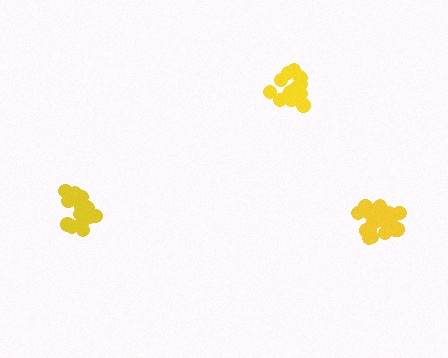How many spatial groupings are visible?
There are 3 spatial groupings.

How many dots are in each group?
Group 1: 16 dots, Group 2: 15 dots, Group 3: 19 dots (50 total).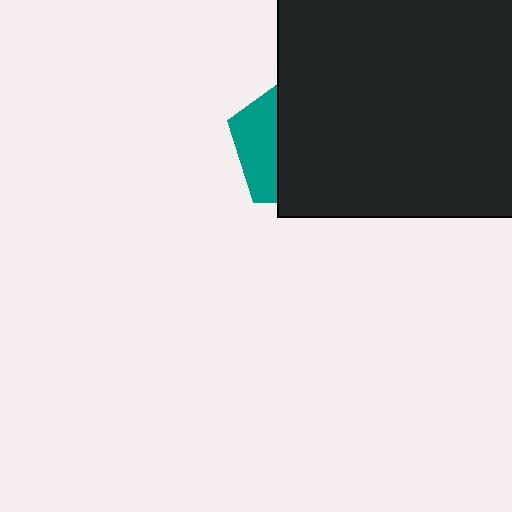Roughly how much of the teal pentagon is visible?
A small part of it is visible (roughly 31%).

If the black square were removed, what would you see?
You would see the complete teal pentagon.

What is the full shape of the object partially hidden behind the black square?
The partially hidden object is a teal pentagon.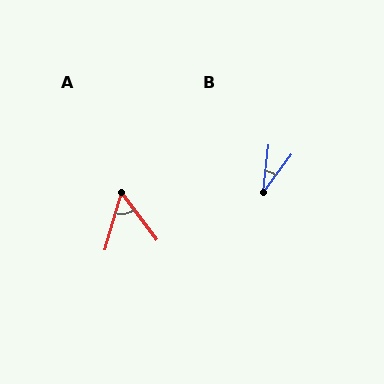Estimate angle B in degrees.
Approximately 30 degrees.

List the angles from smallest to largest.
B (30°), A (53°).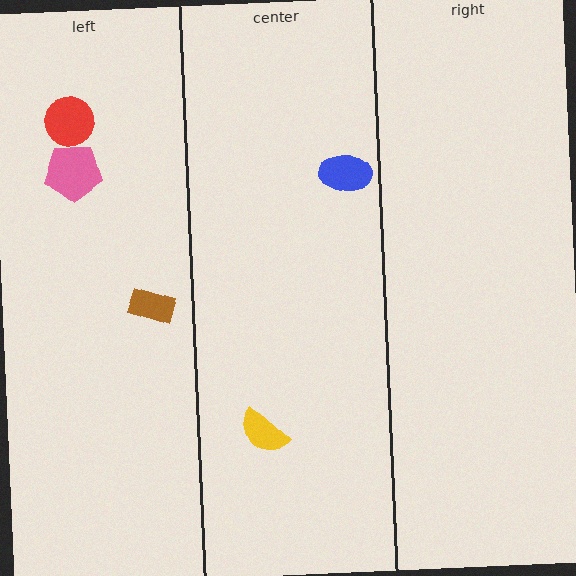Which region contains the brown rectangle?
The left region.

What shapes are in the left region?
The pink pentagon, the brown rectangle, the red circle.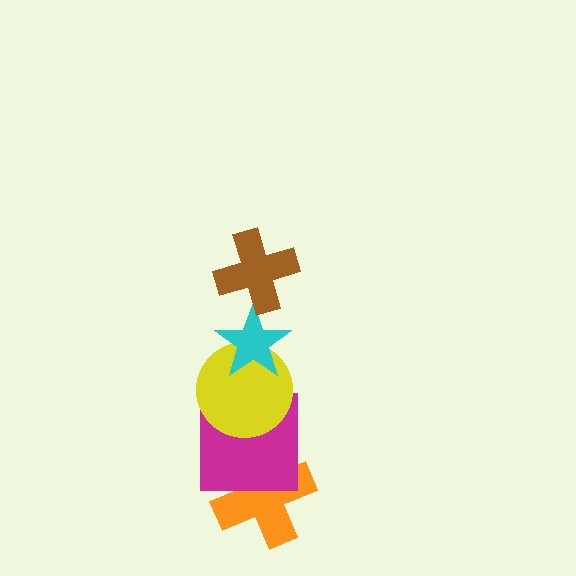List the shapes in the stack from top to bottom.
From top to bottom: the brown cross, the cyan star, the yellow circle, the magenta square, the orange cross.